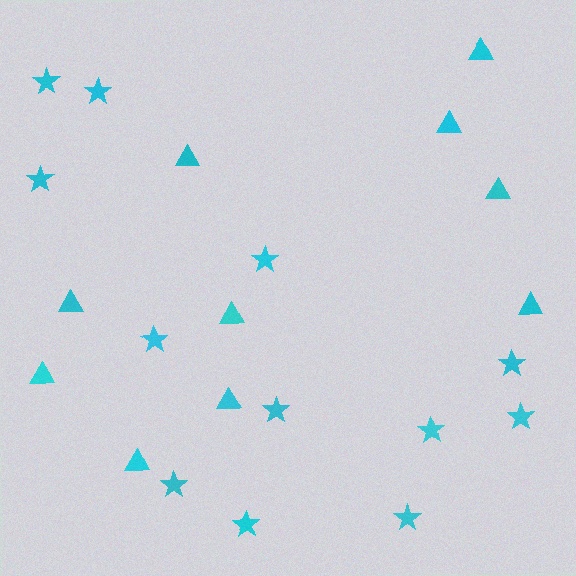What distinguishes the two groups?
There are 2 groups: one group of stars (12) and one group of triangles (10).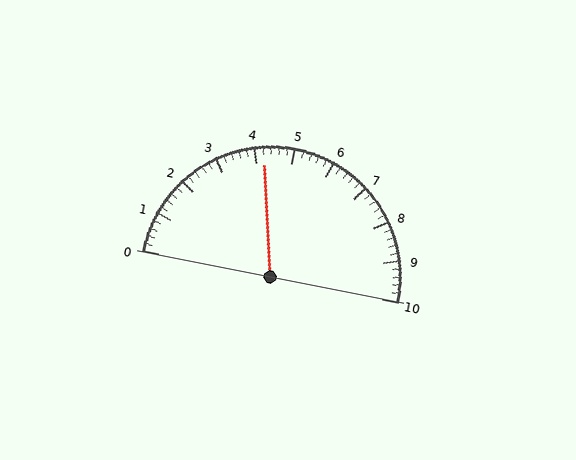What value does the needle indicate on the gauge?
The needle indicates approximately 4.2.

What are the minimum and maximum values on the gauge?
The gauge ranges from 0 to 10.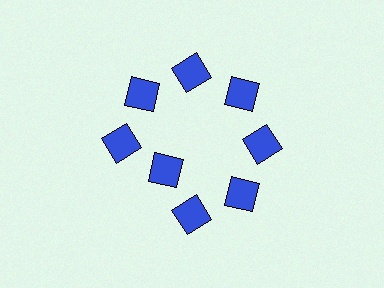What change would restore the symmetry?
The symmetry would be restored by moving it outward, back onto the ring so that all 8 diamonds sit at equal angles and equal distance from the center.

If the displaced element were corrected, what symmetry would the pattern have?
It would have 8-fold rotational symmetry — the pattern would map onto itself every 45 degrees.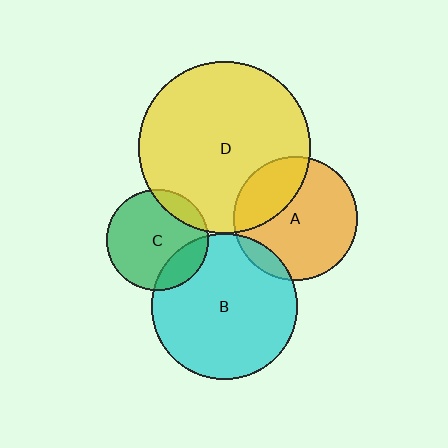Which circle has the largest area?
Circle D (yellow).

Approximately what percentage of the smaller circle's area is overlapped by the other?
Approximately 30%.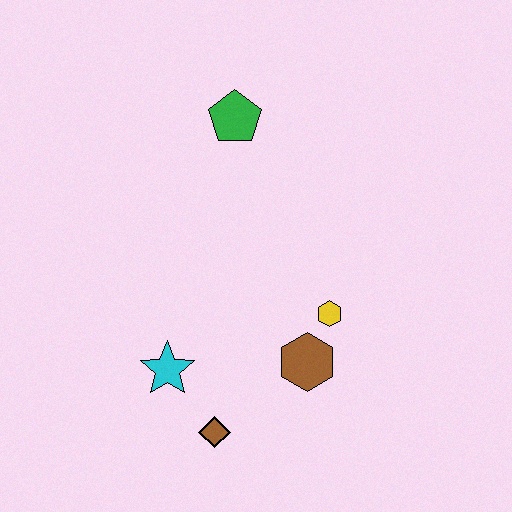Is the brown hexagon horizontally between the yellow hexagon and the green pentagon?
Yes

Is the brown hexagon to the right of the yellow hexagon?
No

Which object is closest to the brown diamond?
The cyan star is closest to the brown diamond.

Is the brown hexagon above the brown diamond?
Yes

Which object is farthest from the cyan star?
The green pentagon is farthest from the cyan star.